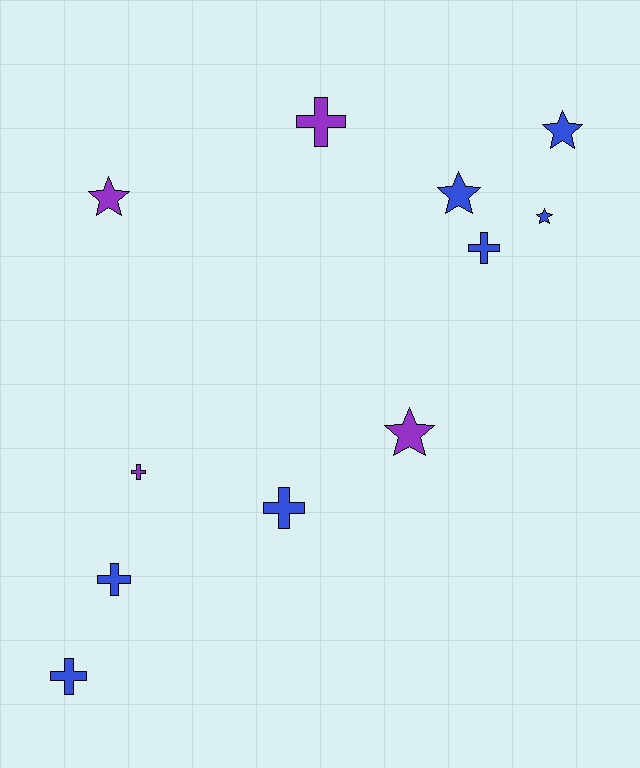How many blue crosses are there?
There are 4 blue crosses.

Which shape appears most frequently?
Cross, with 6 objects.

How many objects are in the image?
There are 11 objects.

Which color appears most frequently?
Blue, with 7 objects.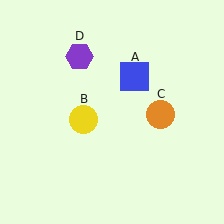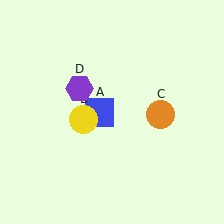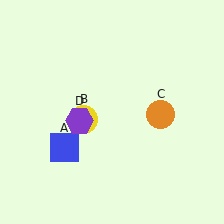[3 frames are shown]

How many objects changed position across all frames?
2 objects changed position: blue square (object A), purple hexagon (object D).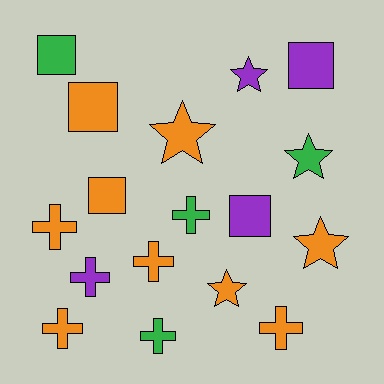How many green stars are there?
There is 1 green star.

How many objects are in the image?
There are 17 objects.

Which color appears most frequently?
Orange, with 9 objects.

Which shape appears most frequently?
Cross, with 7 objects.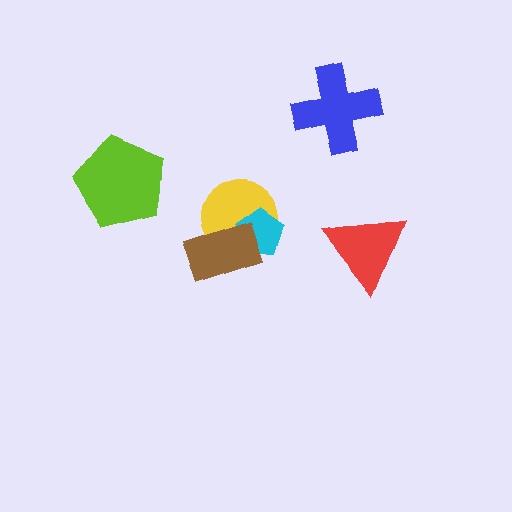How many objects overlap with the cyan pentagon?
2 objects overlap with the cyan pentagon.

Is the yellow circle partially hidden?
Yes, it is partially covered by another shape.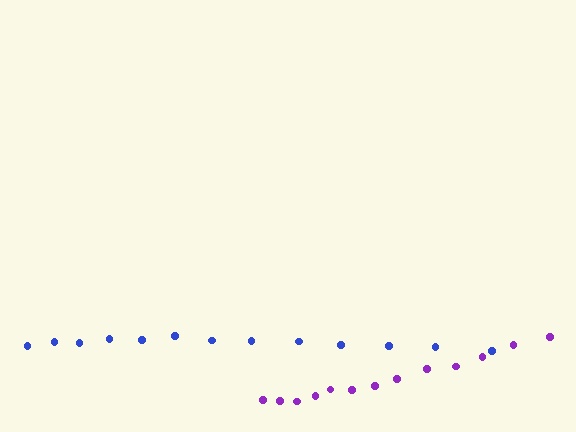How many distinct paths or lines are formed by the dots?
There are 2 distinct paths.